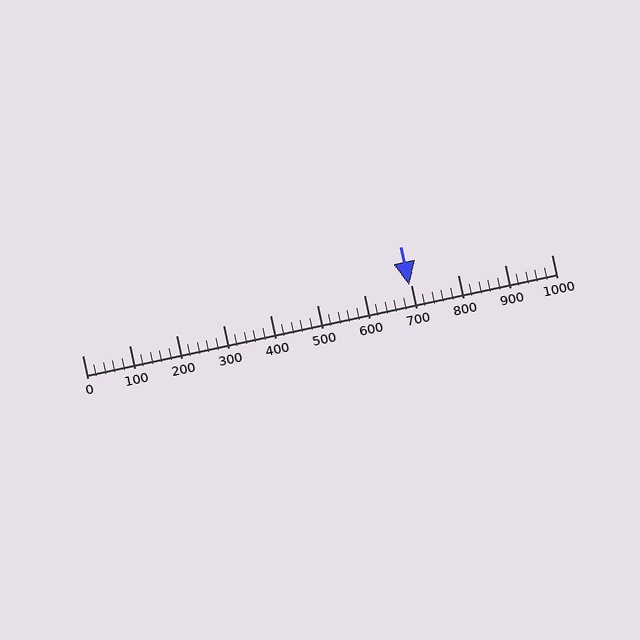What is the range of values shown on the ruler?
The ruler shows values from 0 to 1000.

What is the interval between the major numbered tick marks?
The major tick marks are spaced 100 units apart.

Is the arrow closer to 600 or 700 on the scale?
The arrow is closer to 700.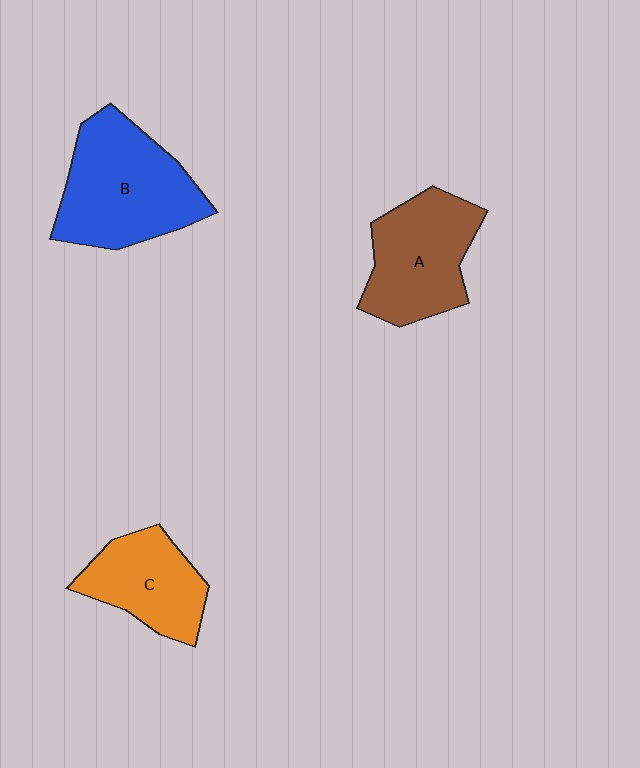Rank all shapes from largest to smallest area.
From largest to smallest: B (blue), A (brown), C (orange).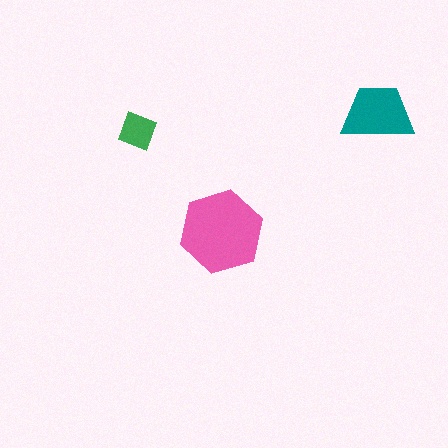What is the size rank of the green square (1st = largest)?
3rd.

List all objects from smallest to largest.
The green square, the teal trapezoid, the pink hexagon.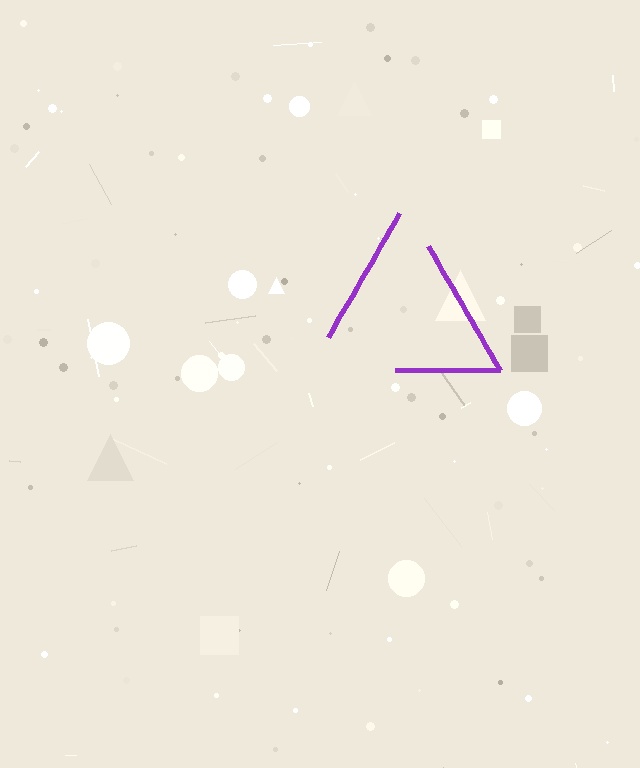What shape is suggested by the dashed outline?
The dashed outline suggests a triangle.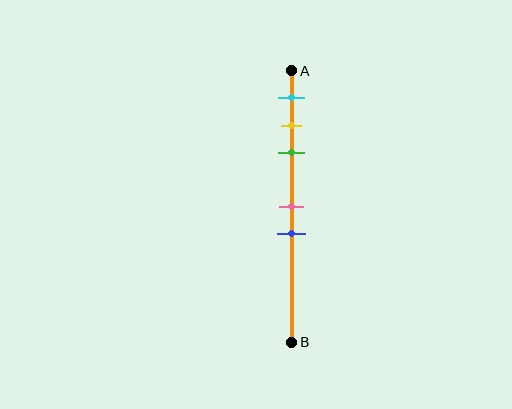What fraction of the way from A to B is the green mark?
The green mark is approximately 30% (0.3) of the way from A to B.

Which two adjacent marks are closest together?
The yellow and green marks are the closest adjacent pair.